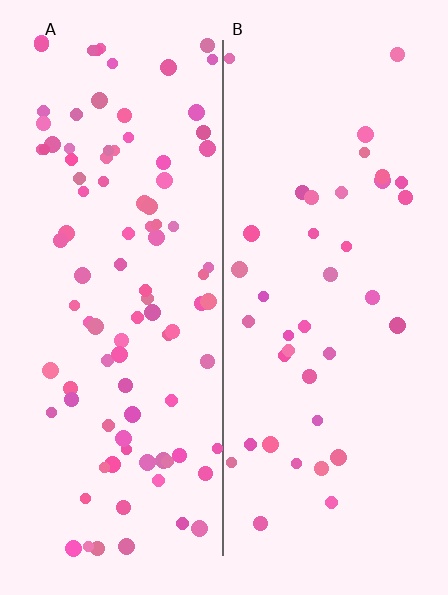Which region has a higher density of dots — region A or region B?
A (the left).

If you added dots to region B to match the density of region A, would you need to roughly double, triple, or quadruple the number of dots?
Approximately triple.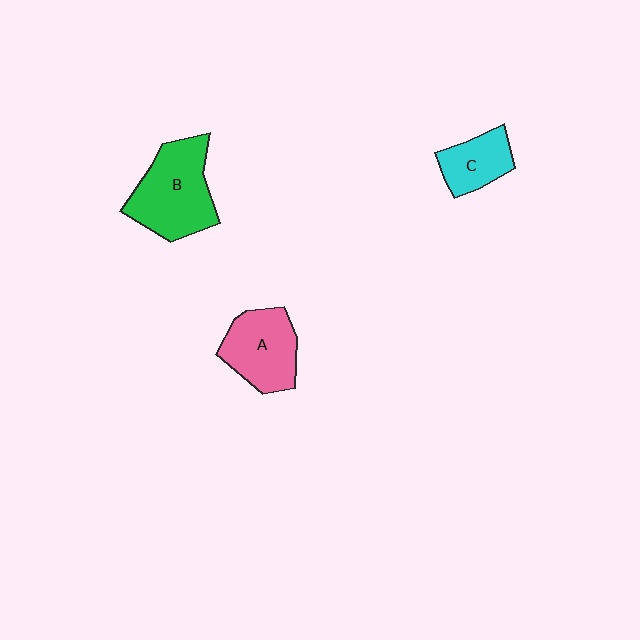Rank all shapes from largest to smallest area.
From largest to smallest: B (green), A (pink), C (cyan).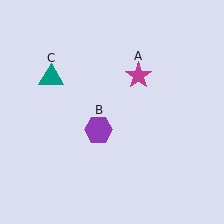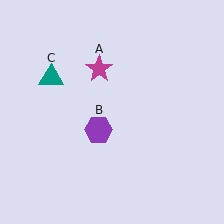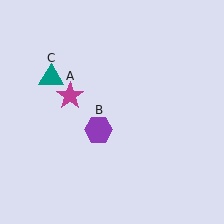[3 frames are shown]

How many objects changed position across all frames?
1 object changed position: magenta star (object A).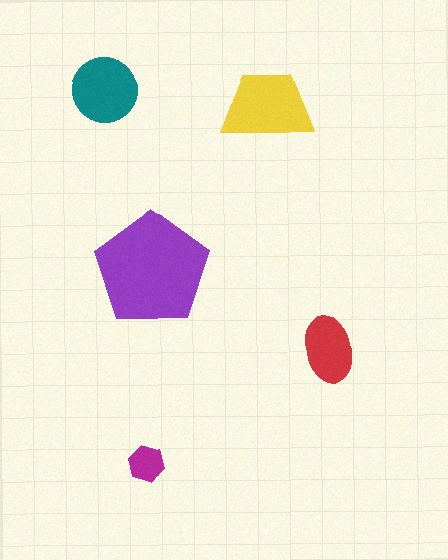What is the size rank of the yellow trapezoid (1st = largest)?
2nd.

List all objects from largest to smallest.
The purple pentagon, the yellow trapezoid, the teal circle, the red ellipse, the magenta hexagon.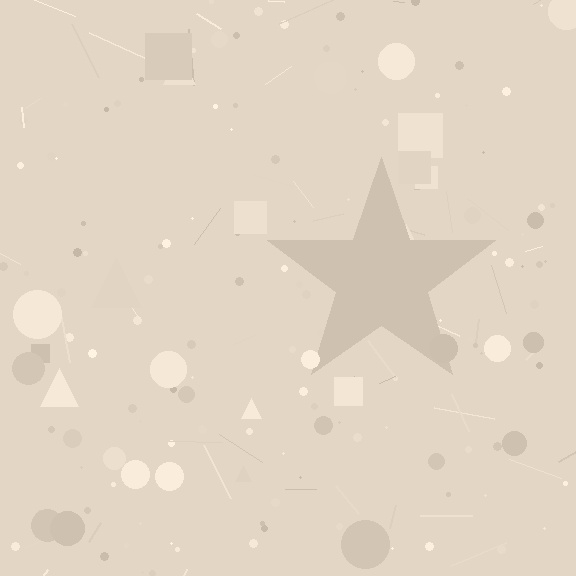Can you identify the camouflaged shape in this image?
The camouflaged shape is a star.